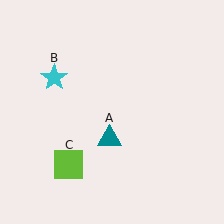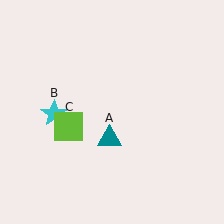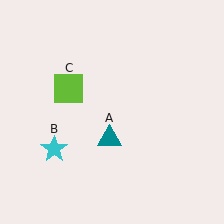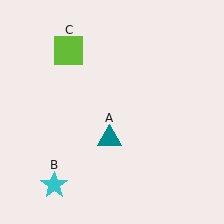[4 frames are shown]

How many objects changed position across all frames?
2 objects changed position: cyan star (object B), lime square (object C).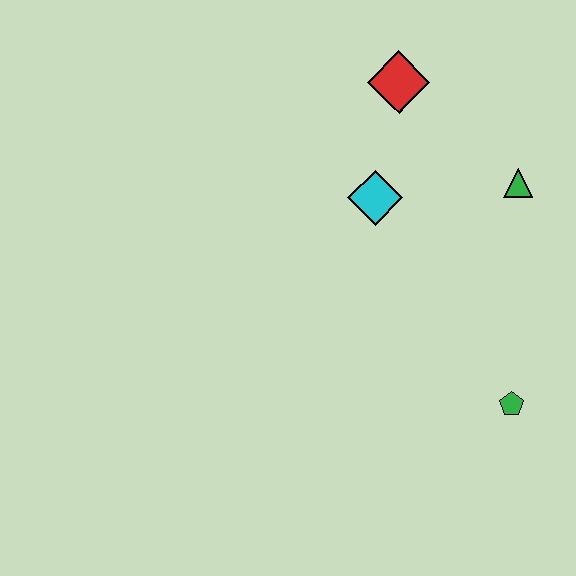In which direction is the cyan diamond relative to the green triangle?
The cyan diamond is to the left of the green triangle.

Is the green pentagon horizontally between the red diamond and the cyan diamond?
No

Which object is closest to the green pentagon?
The green triangle is closest to the green pentagon.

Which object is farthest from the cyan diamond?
The green pentagon is farthest from the cyan diamond.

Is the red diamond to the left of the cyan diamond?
No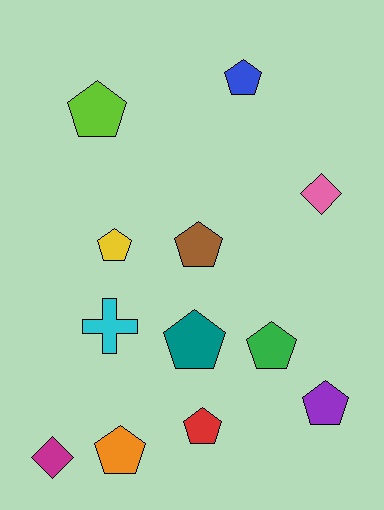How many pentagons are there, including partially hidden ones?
There are 9 pentagons.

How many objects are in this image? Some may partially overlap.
There are 12 objects.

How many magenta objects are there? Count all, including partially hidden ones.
There is 1 magenta object.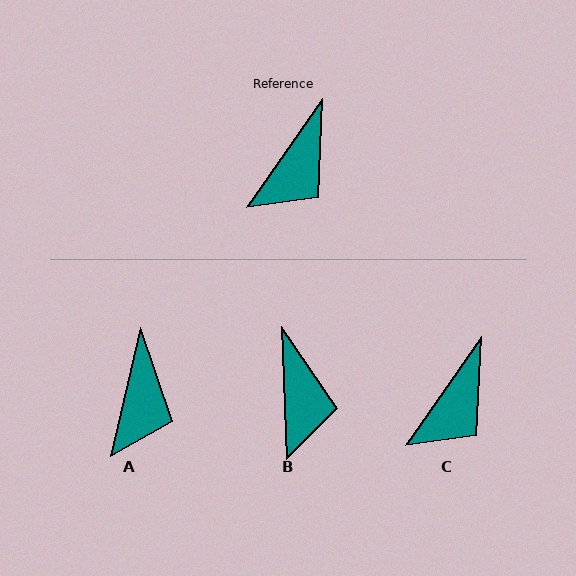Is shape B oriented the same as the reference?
No, it is off by about 37 degrees.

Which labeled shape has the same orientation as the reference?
C.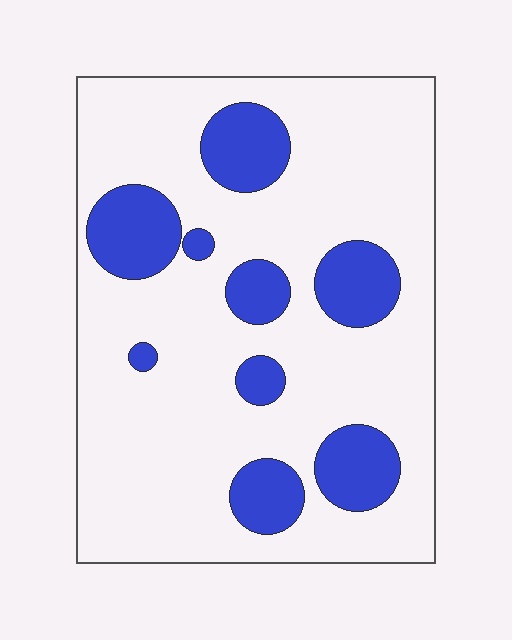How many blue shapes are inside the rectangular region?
9.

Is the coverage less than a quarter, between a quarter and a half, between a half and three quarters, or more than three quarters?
Less than a quarter.